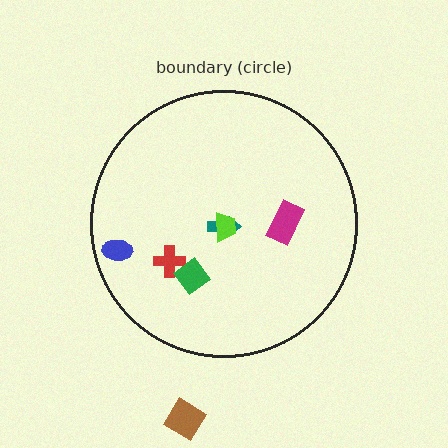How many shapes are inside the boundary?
6 inside, 1 outside.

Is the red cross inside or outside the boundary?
Inside.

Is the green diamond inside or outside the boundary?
Inside.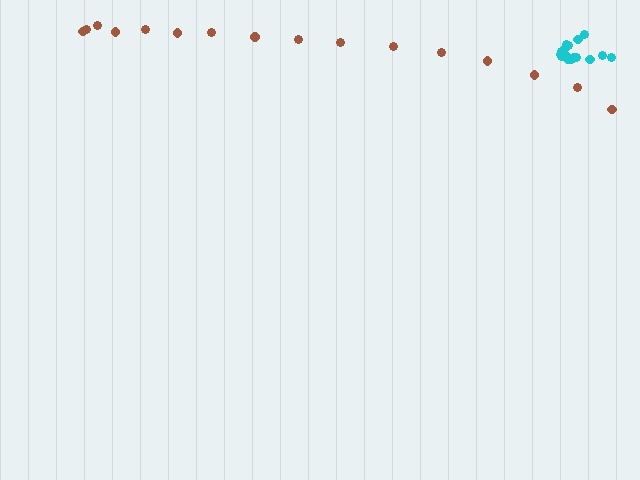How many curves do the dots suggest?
There are 2 distinct paths.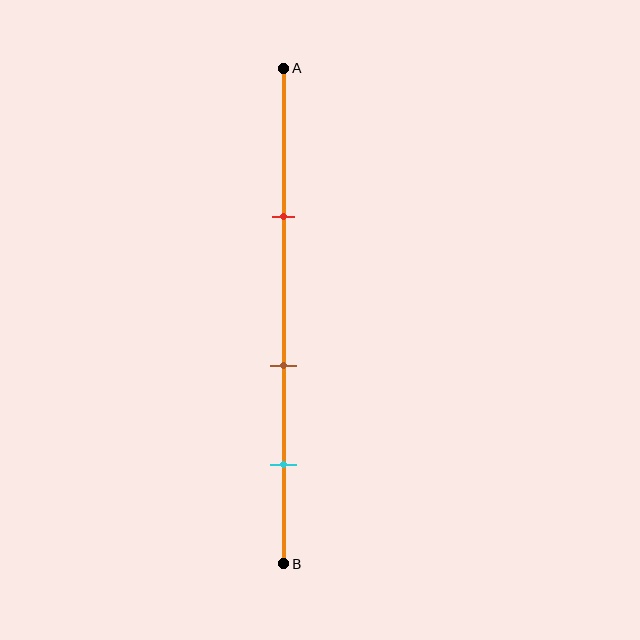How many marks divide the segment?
There are 3 marks dividing the segment.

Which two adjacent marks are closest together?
The brown and cyan marks are the closest adjacent pair.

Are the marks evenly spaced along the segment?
Yes, the marks are approximately evenly spaced.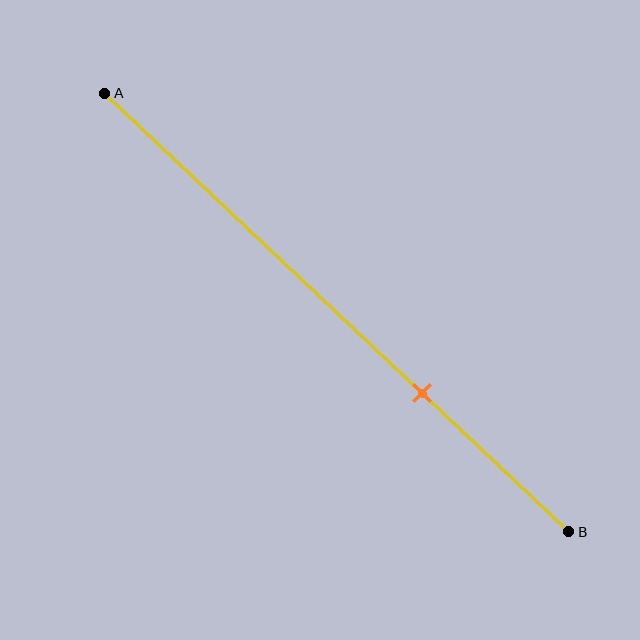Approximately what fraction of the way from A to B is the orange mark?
The orange mark is approximately 70% of the way from A to B.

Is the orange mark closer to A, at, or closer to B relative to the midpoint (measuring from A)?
The orange mark is closer to point B than the midpoint of segment AB.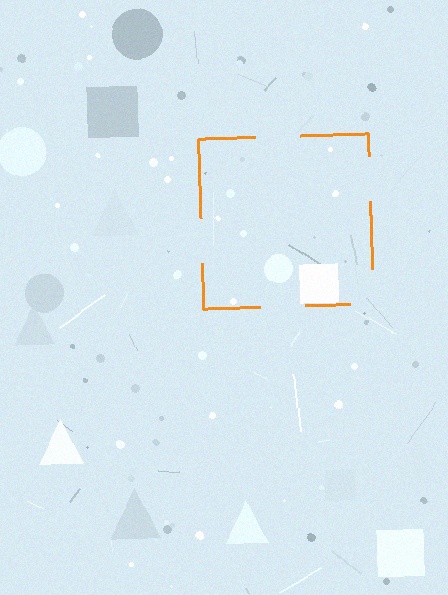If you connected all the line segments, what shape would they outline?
They would outline a square.